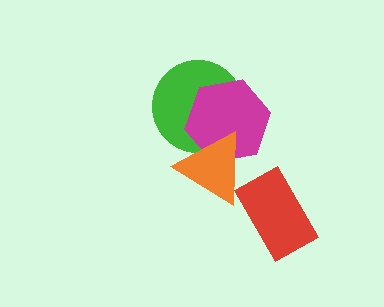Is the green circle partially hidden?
Yes, it is partially covered by another shape.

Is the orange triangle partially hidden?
No, no other shape covers it.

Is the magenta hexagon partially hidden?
Yes, it is partially covered by another shape.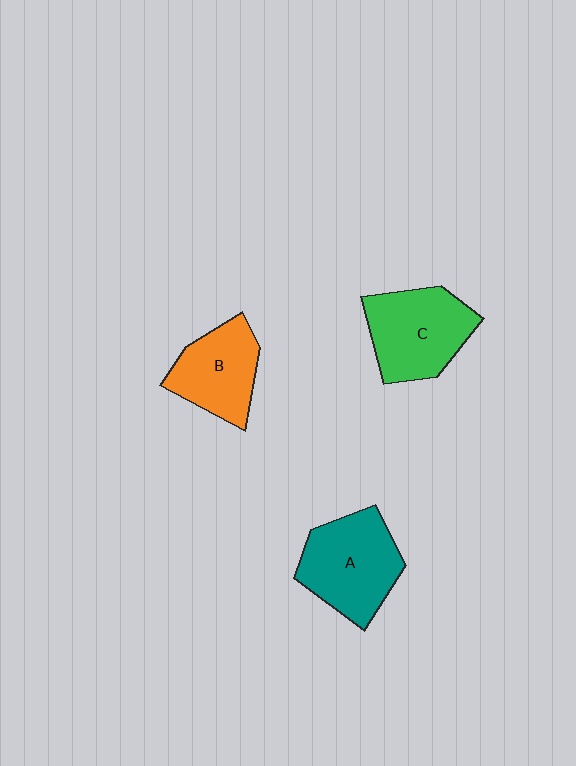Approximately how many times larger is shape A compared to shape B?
Approximately 1.2 times.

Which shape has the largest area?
Shape A (teal).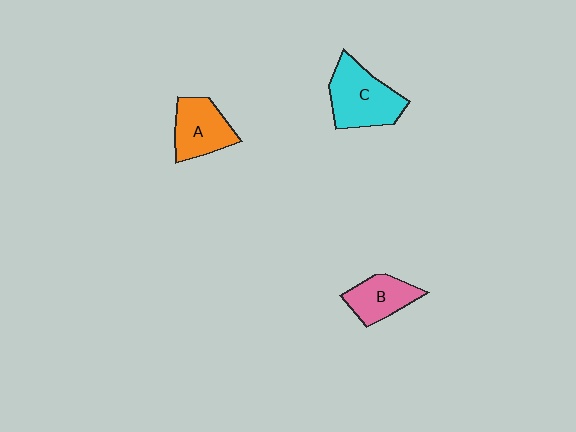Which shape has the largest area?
Shape C (cyan).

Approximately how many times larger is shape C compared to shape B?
Approximately 1.5 times.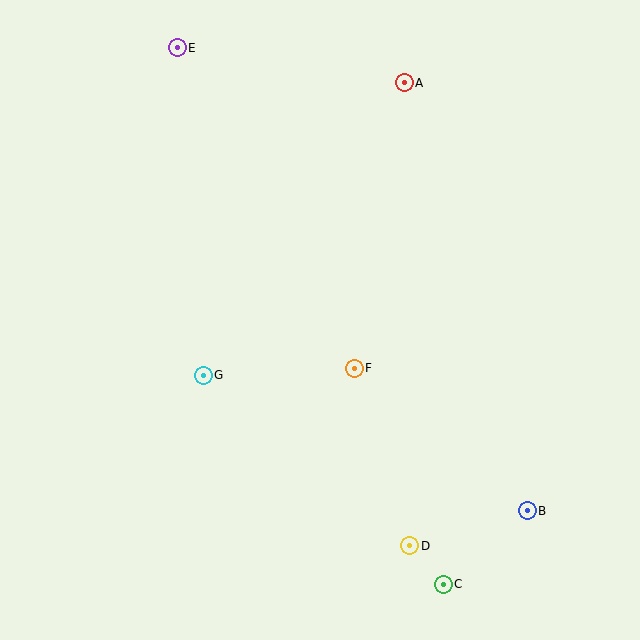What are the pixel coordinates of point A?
Point A is at (404, 83).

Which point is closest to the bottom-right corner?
Point B is closest to the bottom-right corner.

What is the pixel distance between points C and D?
The distance between C and D is 51 pixels.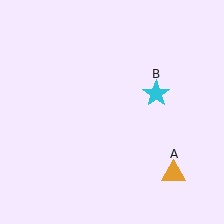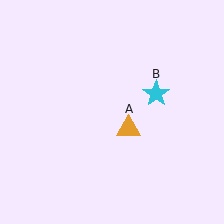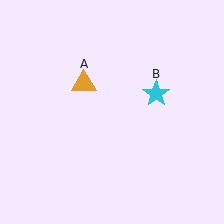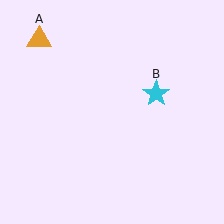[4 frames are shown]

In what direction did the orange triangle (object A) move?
The orange triangle (object A) moved up and to the left.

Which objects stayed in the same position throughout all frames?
Cyan star (object B) remained stationary.